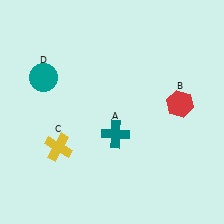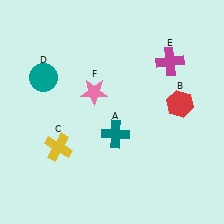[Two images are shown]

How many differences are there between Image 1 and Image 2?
There are 2 differences between the two images.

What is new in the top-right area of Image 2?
A magenta cross (E) was added in the top-right area of Image 2.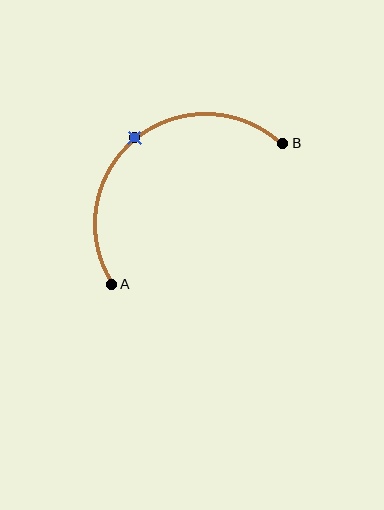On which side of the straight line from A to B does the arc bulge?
The arc bulges above and to the left of the straight line connecting A and B.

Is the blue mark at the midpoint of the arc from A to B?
Yes. The blue mark lies on the arc at equal arc-length from both A and B — it is the arc midpoint.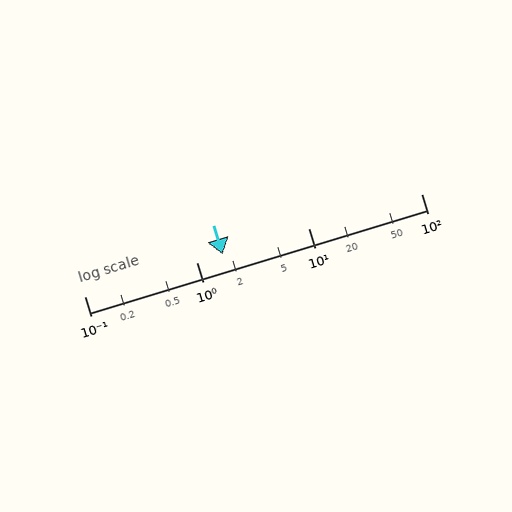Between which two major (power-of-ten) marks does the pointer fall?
The pointer is between 1 and 10.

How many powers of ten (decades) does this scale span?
The scale spans 3 decades, from 0.1 to 100.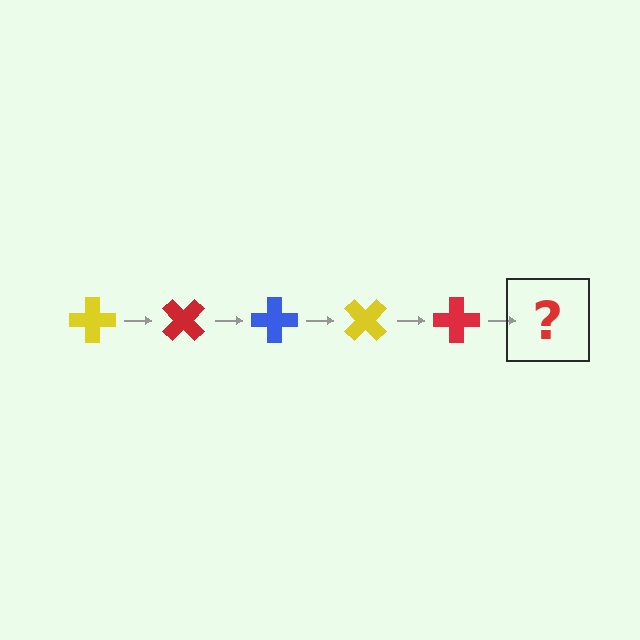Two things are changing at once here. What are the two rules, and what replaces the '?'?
The two rules are that it rotates 45 degrees each step and the color cycles through yellow, red, and blue. The '?' should be a blue cross, rotated 225 degrees from the start.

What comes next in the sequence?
The next element should be a blue cross, rotated 225 degrees from the start.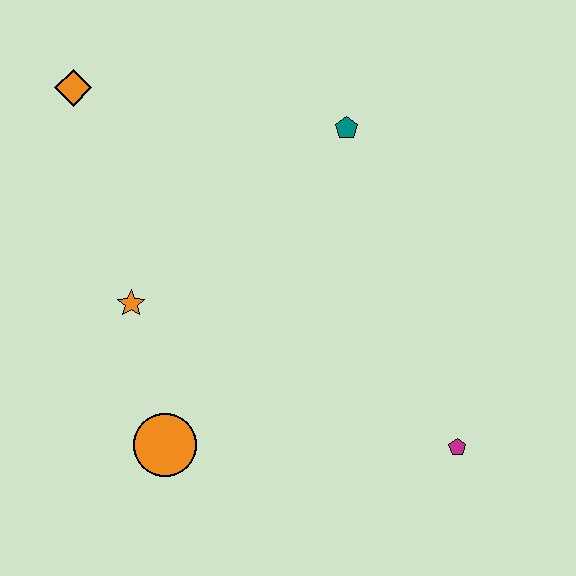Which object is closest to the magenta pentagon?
The orange circle is closest to the magenta pentagon.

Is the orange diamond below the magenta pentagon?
No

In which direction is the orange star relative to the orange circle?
The orange star is above the orange circle.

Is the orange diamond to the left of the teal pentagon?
Yes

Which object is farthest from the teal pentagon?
The orange circle is farthest from the teal pentagon.